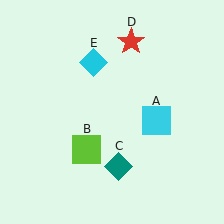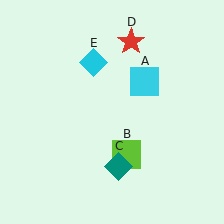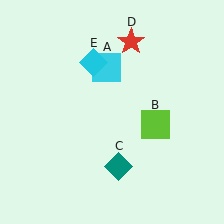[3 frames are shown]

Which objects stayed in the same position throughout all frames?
Teal diamond (object C) and red star (object D) and cyan diamond (object E) remained stationary.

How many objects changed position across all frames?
2 objects changed position: cyan square (object A), lime square (object B).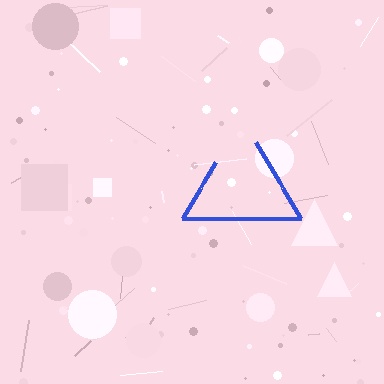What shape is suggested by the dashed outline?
The dashed outline suggests a triangle.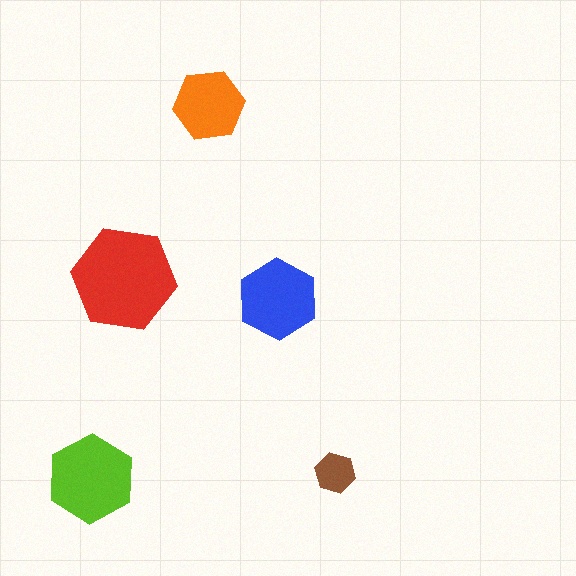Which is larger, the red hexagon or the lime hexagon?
The red one.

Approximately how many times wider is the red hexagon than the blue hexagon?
About 1.5 times wider.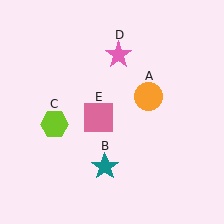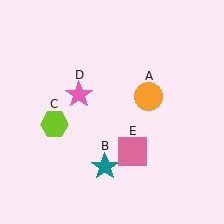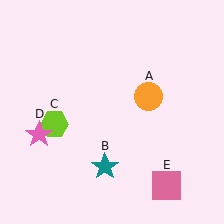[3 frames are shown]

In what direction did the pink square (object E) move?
The pink square (object E) moved down and to the right.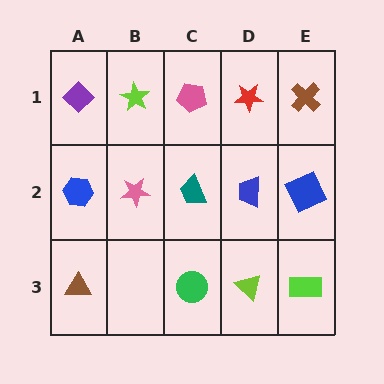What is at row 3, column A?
A brown triangle.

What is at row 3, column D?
A lime triangle.